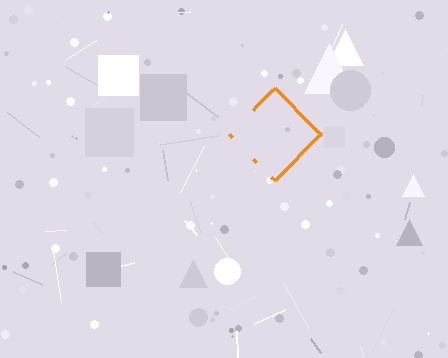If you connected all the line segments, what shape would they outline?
They would outline a diamond.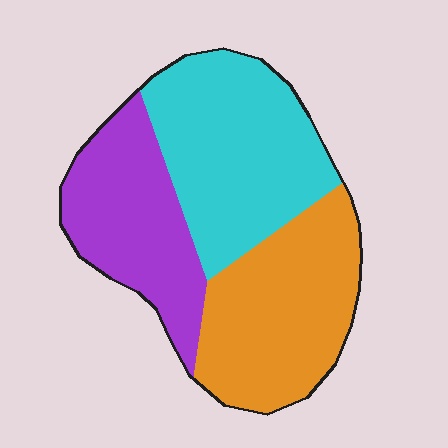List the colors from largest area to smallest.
From largest to smallest: cyan, orange, purple.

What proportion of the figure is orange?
Orange covers 34% of the figure.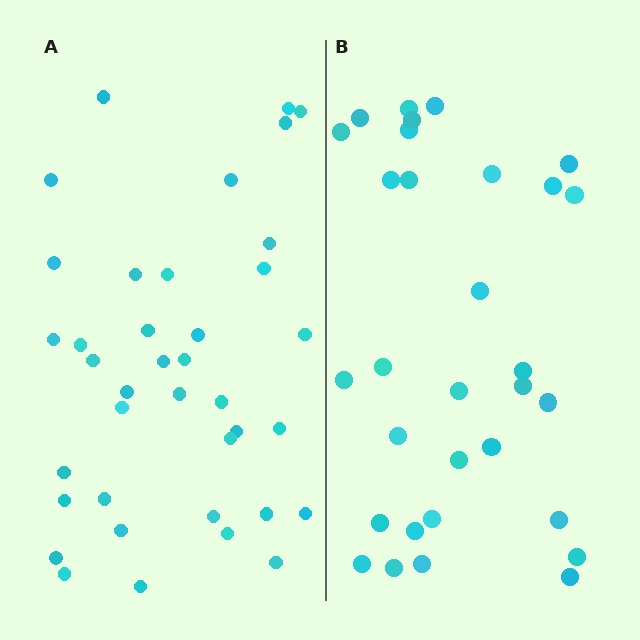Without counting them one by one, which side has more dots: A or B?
Region A (the left region) has more dots.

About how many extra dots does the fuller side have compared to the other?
Region A has roughly 8 or so more dots than region B.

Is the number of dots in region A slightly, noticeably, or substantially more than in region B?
Region A has only slightly more — the two regions are fairly close. The ratio is roughly 1.2 to 1.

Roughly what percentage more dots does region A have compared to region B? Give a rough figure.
About 25% more.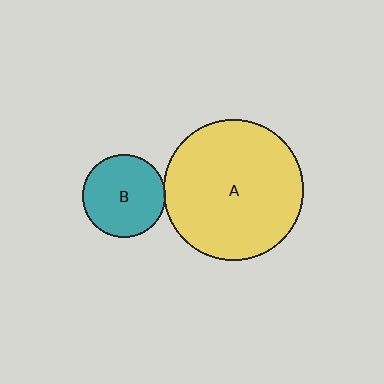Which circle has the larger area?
Circle A (yellow).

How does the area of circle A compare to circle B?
Approximately 2.8 times.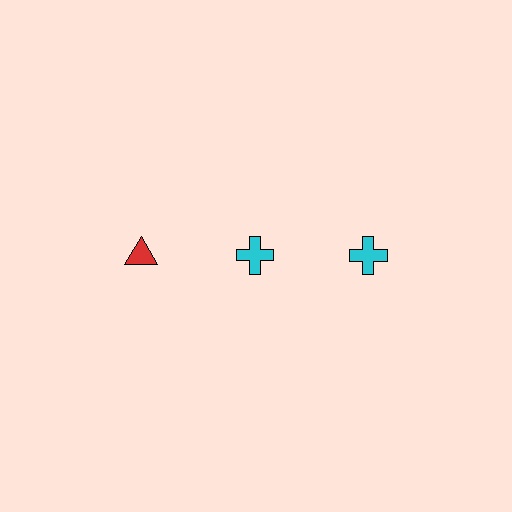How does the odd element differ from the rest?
It differs in both color (red instead of cyan) and shape (triangle instead of cross).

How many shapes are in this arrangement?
There are 3 shapes arranged in a grid pattern.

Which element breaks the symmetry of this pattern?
The red triangle in the top row, leftmost column breaks the symmetry. All other shapes are cyan crosses.